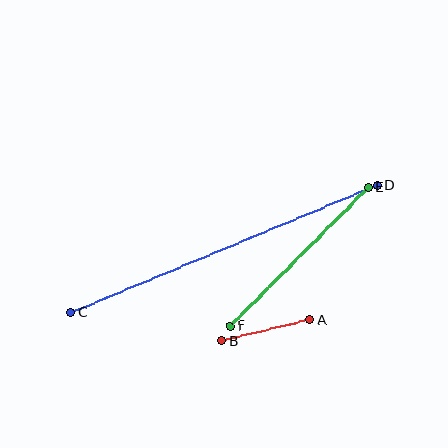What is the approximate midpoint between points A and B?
The midpoint is at approximately (266, 330) pixels.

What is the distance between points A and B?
The distance is approximately 91 pixels.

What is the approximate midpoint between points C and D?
The midpoint is at approximately (224, 249) pixels.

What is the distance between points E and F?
The distance is approximately 196 pixels.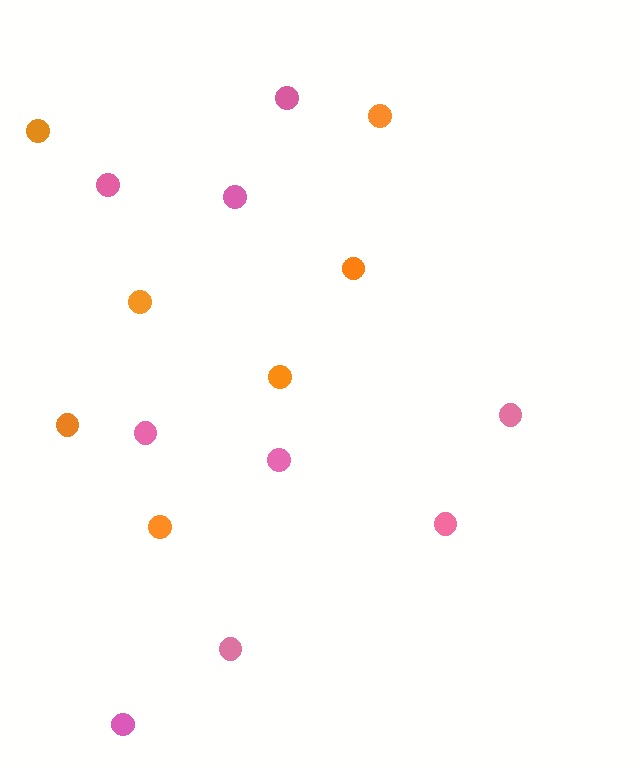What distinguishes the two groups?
There are 2 groups: one group of orange circles (7) and one group of pink circles (9).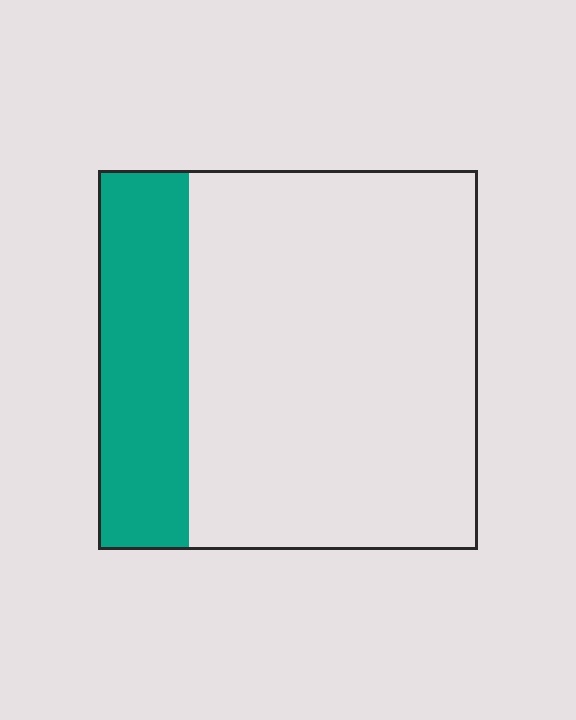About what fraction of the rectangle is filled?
About one quarter (1/4).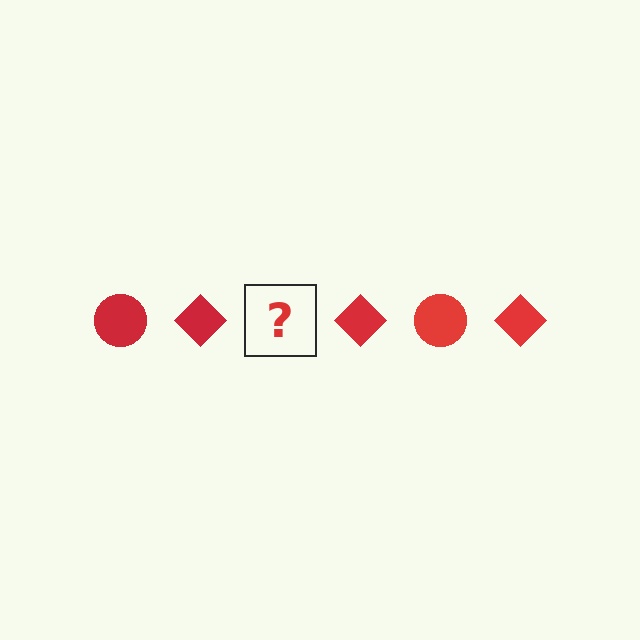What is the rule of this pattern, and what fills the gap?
The rule is that the pattern cycles through circle, diamond shapes in red. The gap should be filled with a red circle.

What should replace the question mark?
The question mark should be replaced with a red circle.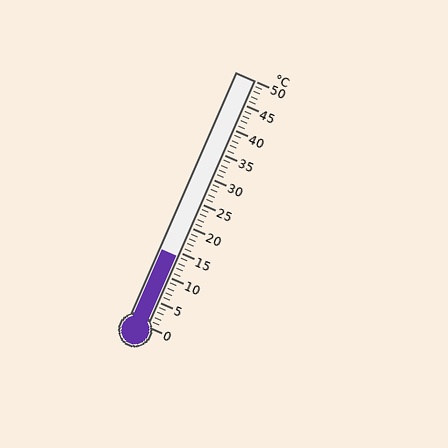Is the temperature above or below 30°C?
The temperature is below 30°C.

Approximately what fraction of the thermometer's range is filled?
The thermometer is filled to approximately 30% of its range.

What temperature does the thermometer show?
The thermometer shows approximately 14°C.